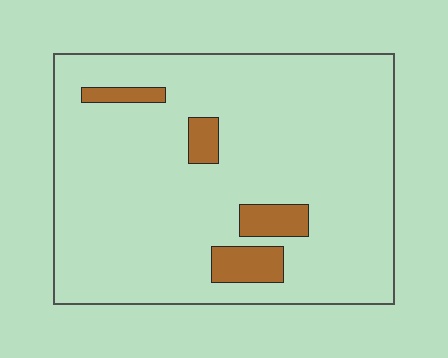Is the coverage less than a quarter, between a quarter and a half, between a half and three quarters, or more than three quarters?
Less than a quarter.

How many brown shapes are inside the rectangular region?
4.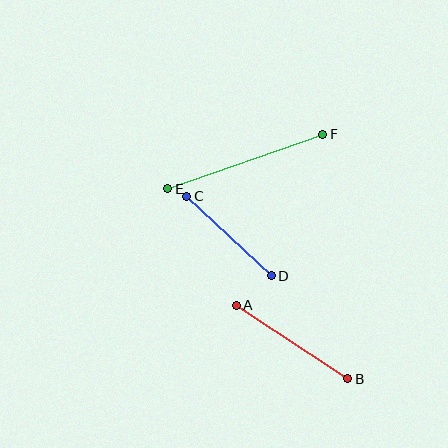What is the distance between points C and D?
The distance is approximately 116 pixels.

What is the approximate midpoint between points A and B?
The midpoint is at approximately (292, 342) pixels.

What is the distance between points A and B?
The distance is approximately 134 pixels.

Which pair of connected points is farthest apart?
Points E and F are farthest apart.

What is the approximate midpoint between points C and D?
The midpoint is at approximately (229, 236) pixels.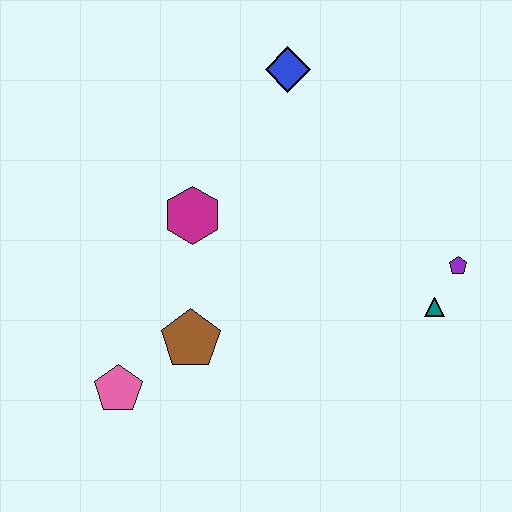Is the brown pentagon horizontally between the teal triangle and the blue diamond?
No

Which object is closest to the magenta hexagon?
The brown pentagon is closest to the magenta hexagon.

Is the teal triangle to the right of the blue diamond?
Yes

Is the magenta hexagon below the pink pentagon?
No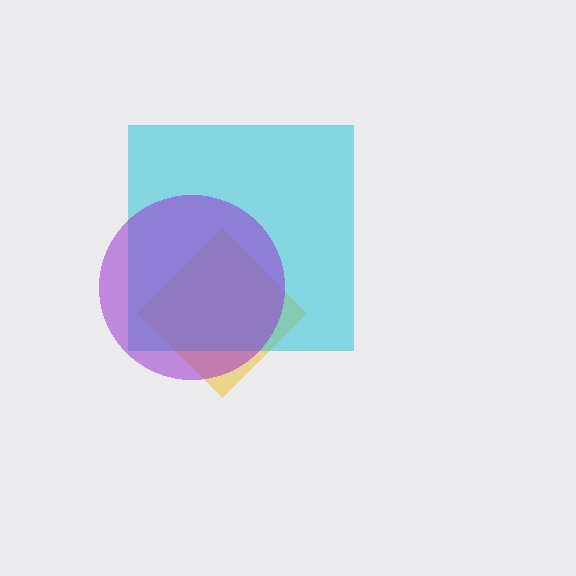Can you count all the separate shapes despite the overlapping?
Yes, there are 3 separate shapes.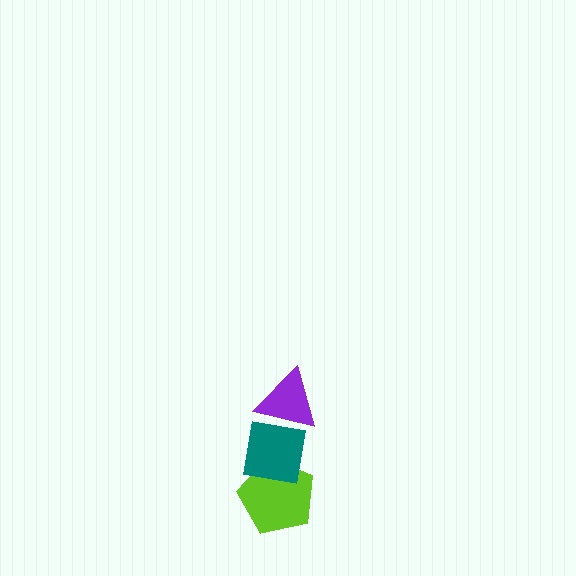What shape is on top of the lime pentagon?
The teal square is on top of the lime pentagon.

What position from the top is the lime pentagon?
The lime pentagon is 3rd from the top.